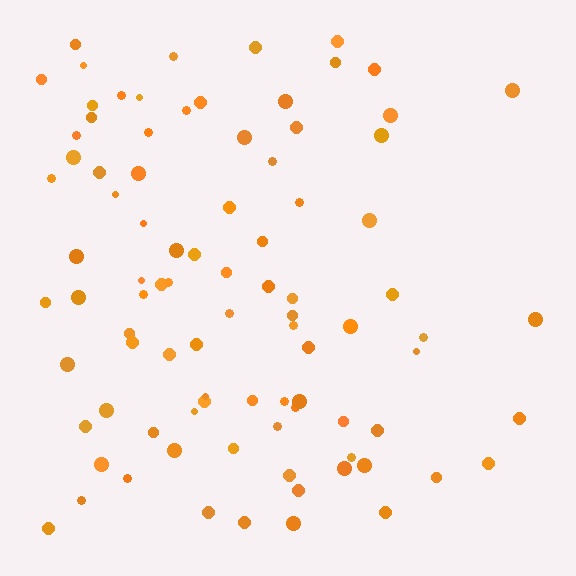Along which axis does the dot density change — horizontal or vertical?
Horizontal.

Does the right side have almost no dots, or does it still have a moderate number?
Still a moderate number, just noticeably fewer than the left.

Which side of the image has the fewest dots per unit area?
The right.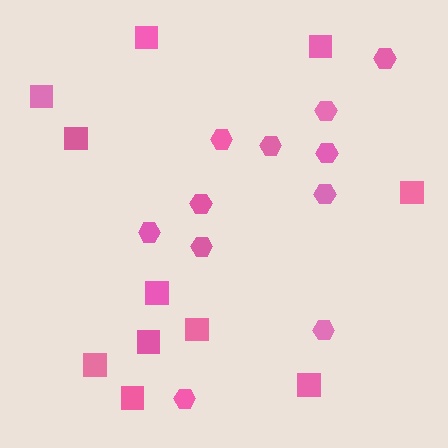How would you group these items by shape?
There are 2 groups: one group of squares (11) and one group of hexagons (11).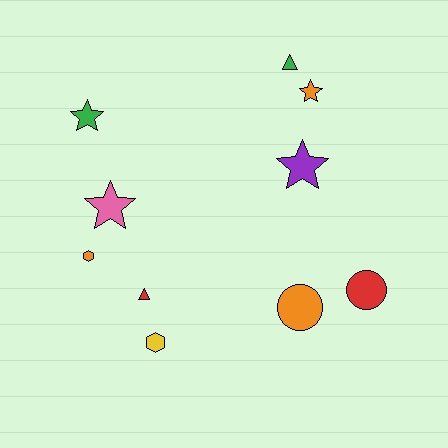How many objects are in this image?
There are 10 objects.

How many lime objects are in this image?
There are no lime objects.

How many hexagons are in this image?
There are 2 hexagons.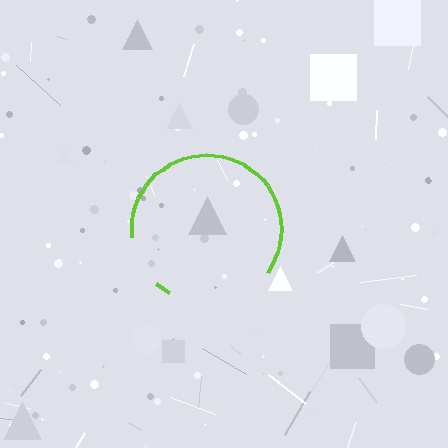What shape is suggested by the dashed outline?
The dashed outline suggests a circle.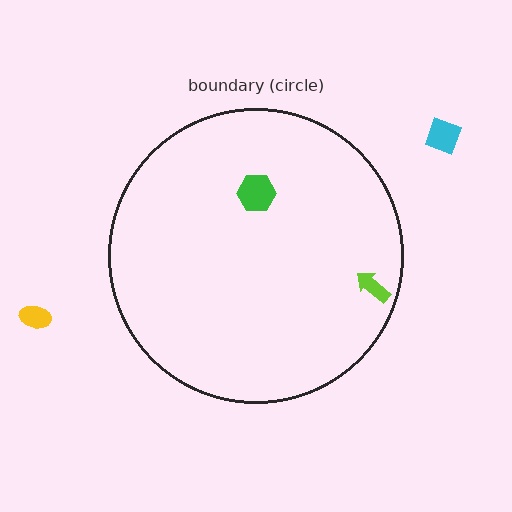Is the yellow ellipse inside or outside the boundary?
Outside.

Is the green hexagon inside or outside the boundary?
Inside.